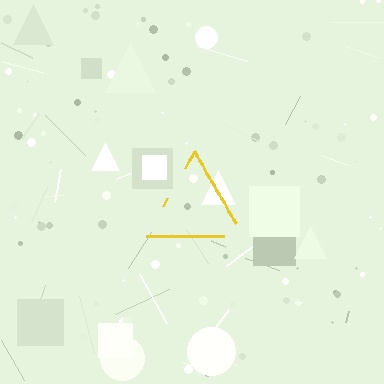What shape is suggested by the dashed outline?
The dashed outline suggests a triangle.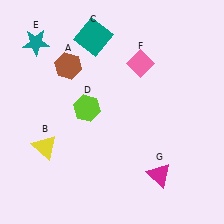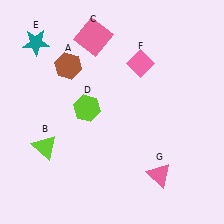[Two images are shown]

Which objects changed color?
B changed from yellow to lime. C changed from teal to pink. G changed from magenta to pink.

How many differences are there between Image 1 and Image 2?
There are 3 differences between the two images.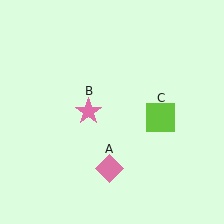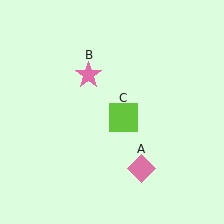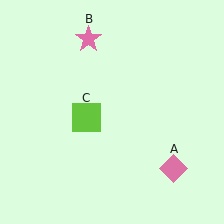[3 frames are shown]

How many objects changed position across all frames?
3 objects changed position: pink diamond (object A), pink star (object B), lime square (object C).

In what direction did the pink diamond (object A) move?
The pink diamond (object A) moved right.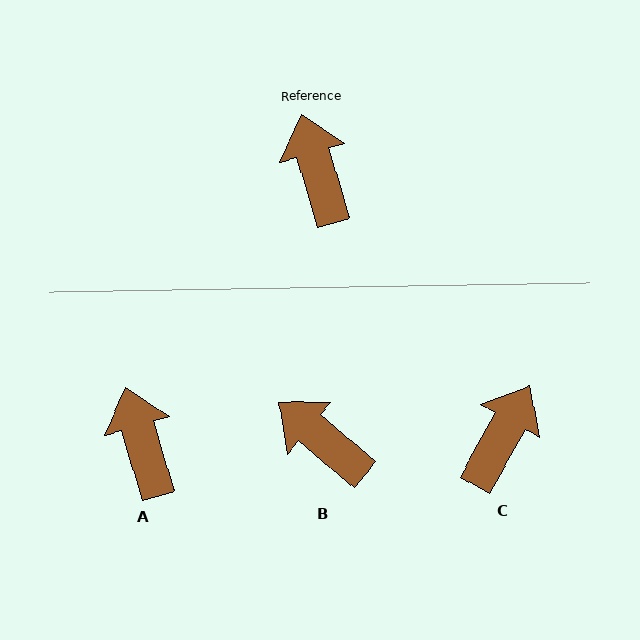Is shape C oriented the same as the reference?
No, it is off by about 46 degrees.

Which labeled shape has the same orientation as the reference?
A.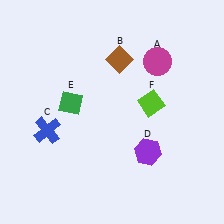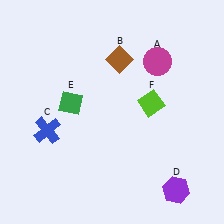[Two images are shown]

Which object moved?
The purple hexagon (D) moved down.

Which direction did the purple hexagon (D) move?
The purple hexagon (D) moved down.